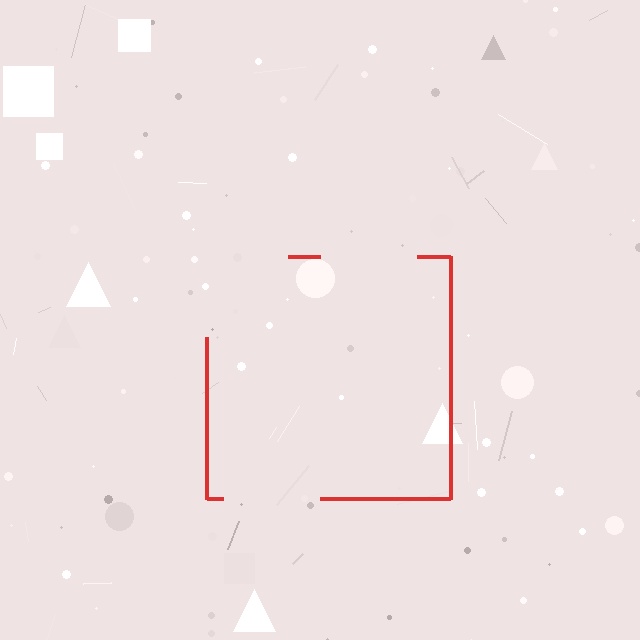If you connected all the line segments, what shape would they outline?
They would outline a square.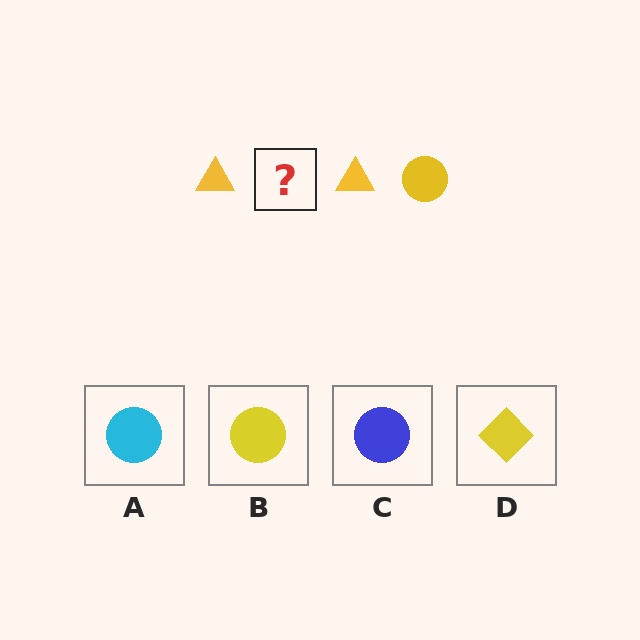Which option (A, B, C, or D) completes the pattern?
B.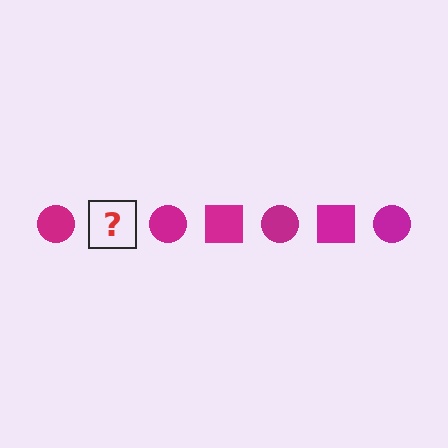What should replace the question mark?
The question mark should be replaced with a magenta square.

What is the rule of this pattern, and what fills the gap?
The rule is that the pattern cycles through circle, square shapes in magenta. The gap should be filled with a magenta square.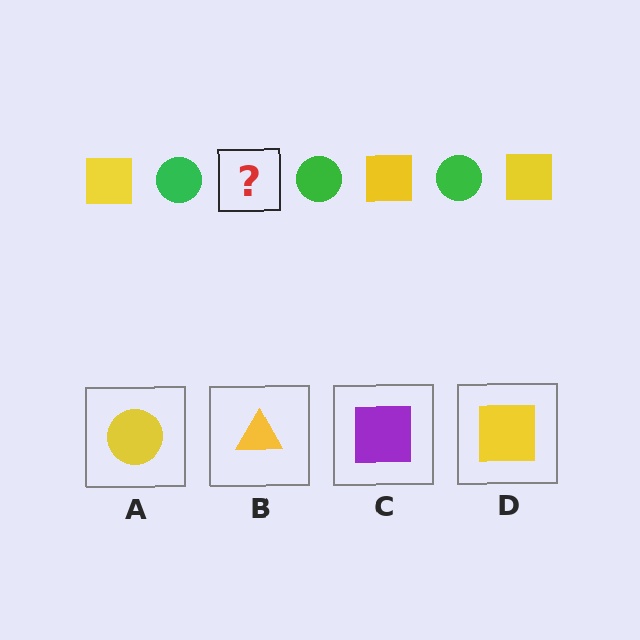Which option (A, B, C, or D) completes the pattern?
D.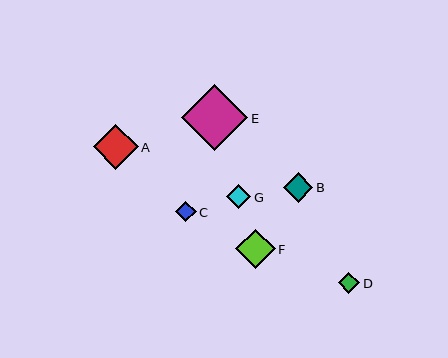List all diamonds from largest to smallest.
From largest to smallest: E, A, F, B, G, D, C.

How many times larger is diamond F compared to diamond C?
Diamond F is approximately 1.9 times the size of diamond C.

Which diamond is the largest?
Diamond E is the largest with a size of approximately 66 pixels.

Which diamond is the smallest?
Diamond C is the smallest with a size of approximately 21 pixels.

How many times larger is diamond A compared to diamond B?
Diamond A is approximately 1.5 times the size of diamond B.